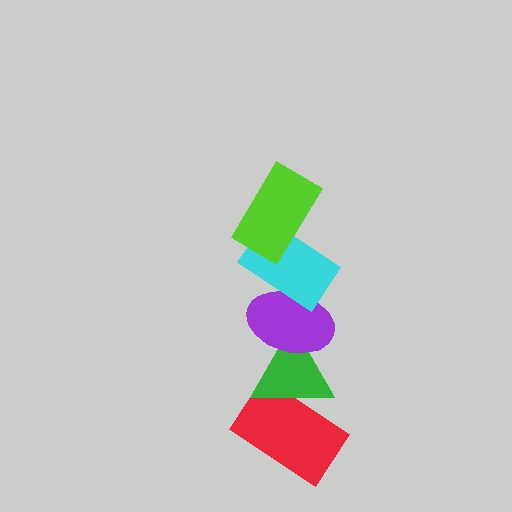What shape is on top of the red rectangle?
The green triangle is on top of the red rectangle.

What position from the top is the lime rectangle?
The lime rectangle is 1st from the top.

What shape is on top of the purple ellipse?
The cyan rectangle is on top of the purple ellipse.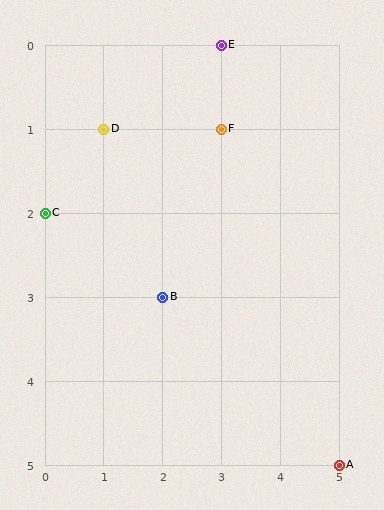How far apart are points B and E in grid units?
Points B and E are 1 column and 3 rows apart (about 3.2 grid units diagonally).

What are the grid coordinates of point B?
Point B is at grid coordinates (2, 3).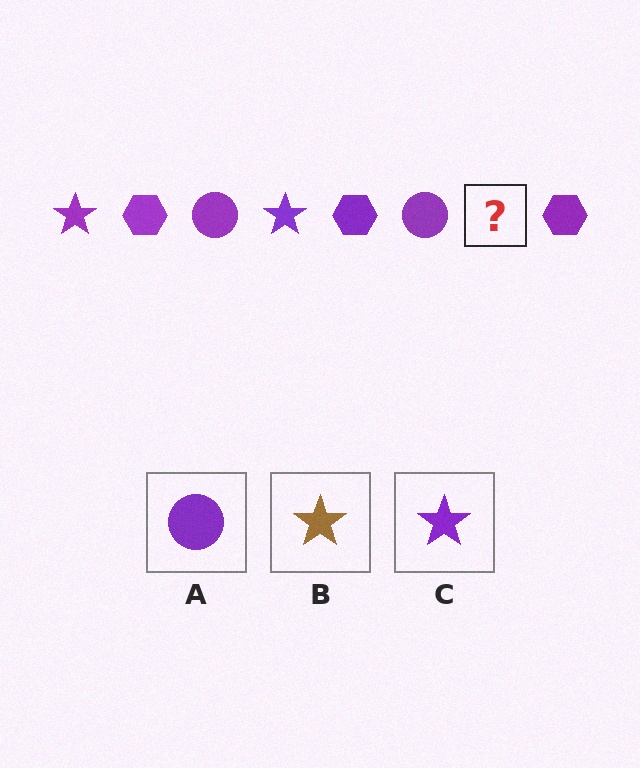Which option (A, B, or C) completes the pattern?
C.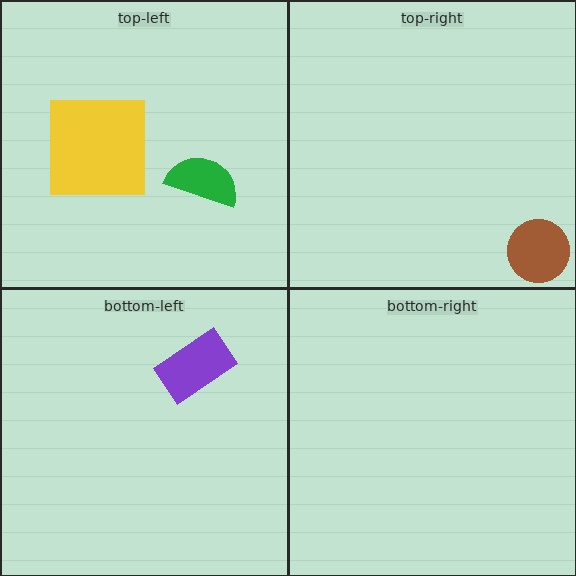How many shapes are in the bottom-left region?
1.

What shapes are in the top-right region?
The brown circle.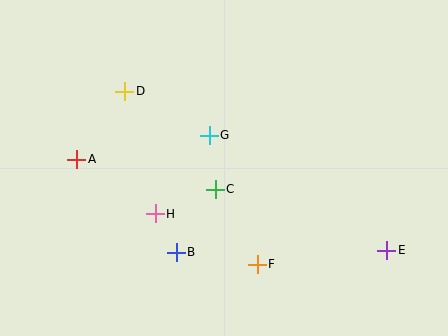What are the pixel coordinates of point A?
Point A is at (77, 159).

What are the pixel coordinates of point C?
Point C is at (215, 189).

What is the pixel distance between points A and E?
The distance between A and E is 323 pixels.